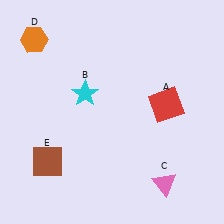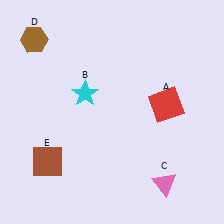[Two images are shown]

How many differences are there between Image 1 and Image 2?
There is 1 difference between the two images.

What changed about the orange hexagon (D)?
In Image 1, D is orange. In Image 2, it changed to brown.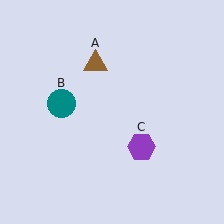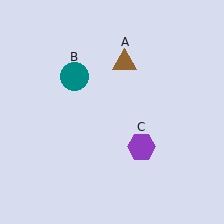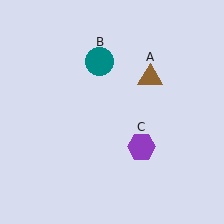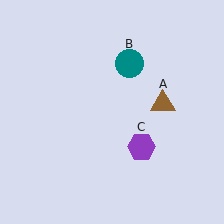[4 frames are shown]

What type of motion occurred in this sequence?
The brown triangle (object A), teal circle (object B) rotated clockwise around the center of the scene.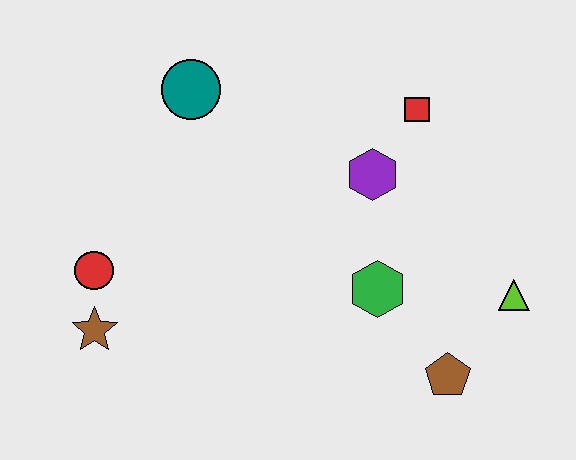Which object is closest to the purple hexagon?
The red square is closest to the purple hexagon.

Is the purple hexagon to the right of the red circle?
Yes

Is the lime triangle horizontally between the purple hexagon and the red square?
No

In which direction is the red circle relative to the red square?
The red circle is to the left of the red square.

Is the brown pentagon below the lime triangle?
Yes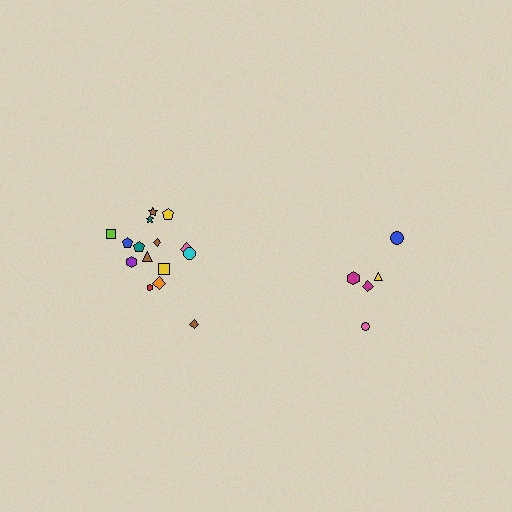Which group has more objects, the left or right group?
The left group.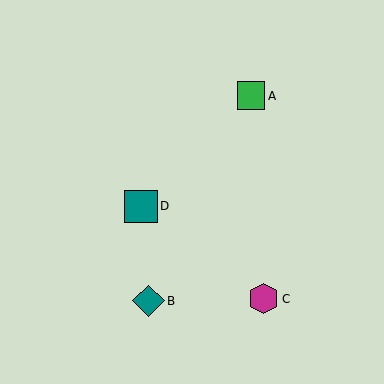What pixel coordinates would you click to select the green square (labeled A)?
Click at (251, 96) to select the green square A.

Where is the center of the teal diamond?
The center of the teal diamond is at (148, 301).